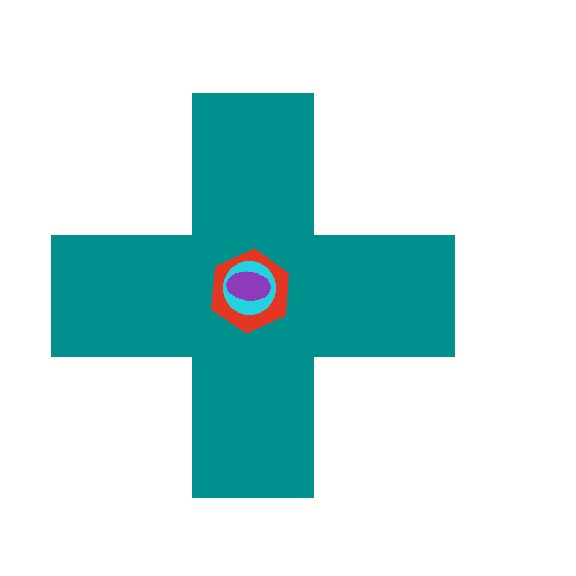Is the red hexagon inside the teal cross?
Yes.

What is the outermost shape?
The teal cross.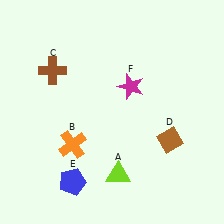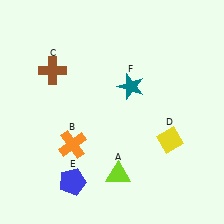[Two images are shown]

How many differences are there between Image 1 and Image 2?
There are 2 differences between the two images.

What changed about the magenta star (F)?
In Image 1, F is magenta. In Image 2, it changed to teal.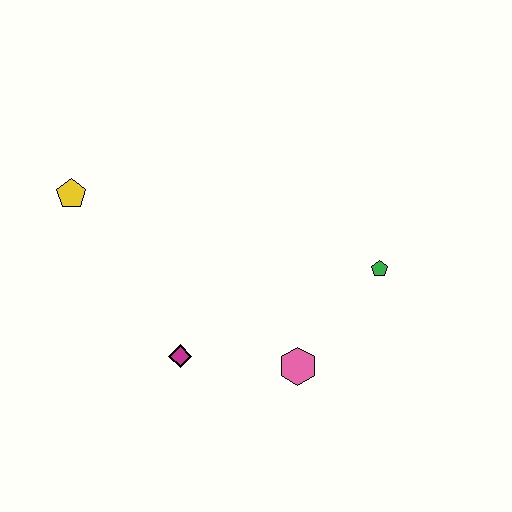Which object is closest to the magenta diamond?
The pink hexagon is closest to the magenta diamond.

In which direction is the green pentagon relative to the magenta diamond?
The green pentagon is to the right of the magenta diamond.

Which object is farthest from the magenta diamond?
The green pentagon is farthest from the magenta diamond.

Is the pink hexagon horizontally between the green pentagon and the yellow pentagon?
Yes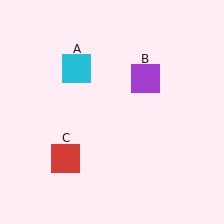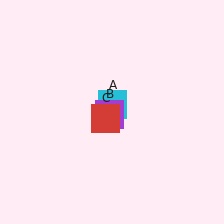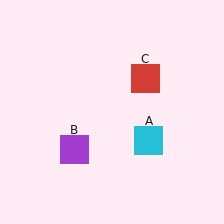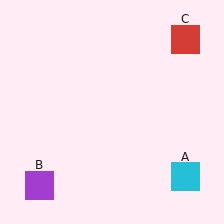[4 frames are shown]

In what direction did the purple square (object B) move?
The purple square (object B) moved down and to the left.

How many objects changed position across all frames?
3 objects changed position: cyan square (object A), purple square (object B), red square (object C).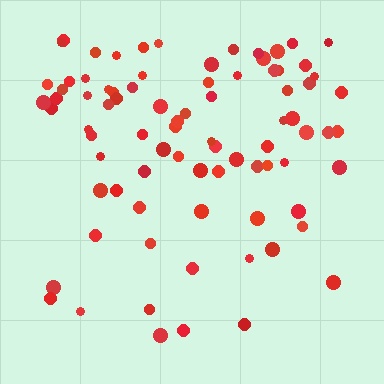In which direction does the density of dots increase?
From bottom to top, with the top side densest.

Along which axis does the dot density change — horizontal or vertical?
Vertical.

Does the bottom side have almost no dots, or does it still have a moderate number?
Still a moderate number, just noticeably fewer than the top.